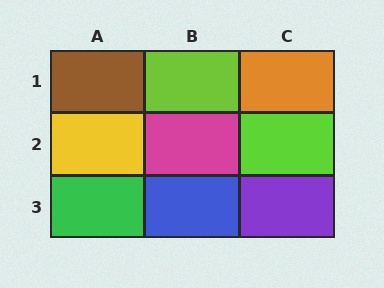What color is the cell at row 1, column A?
Brown.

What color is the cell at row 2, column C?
Lime.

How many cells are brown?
1 cell is brown.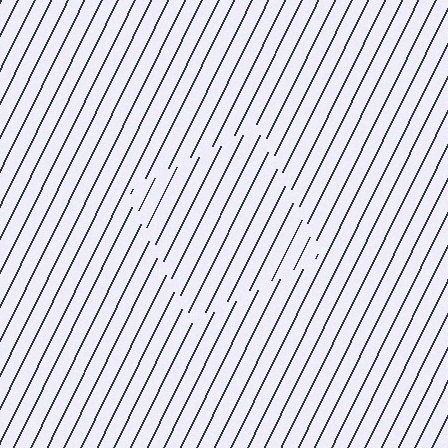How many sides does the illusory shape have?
4 sides — the line-ends trace a square.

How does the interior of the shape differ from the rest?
The interior of the shape contains the same grating, shifted by half a period — the contour is defined by the phase discontinuity where line-ends from the inner and outer gratings abut.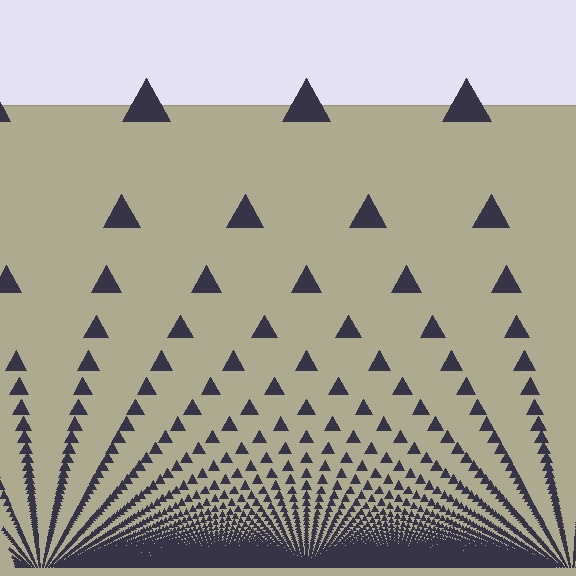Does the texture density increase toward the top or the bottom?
Density increases toward the bottom.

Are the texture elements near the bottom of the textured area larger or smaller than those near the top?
Smaller. The gradient is inverted — elements near the bottom are smaller and denser.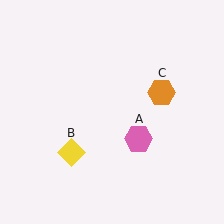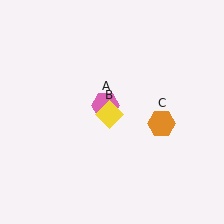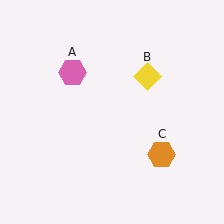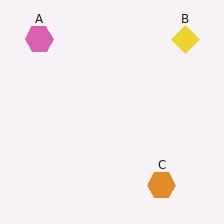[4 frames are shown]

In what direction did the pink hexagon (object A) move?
The pink hexagon (object A) moved up and to the left.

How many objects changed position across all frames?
3 objects changed position: pink hexagon (object A), yellow diamond (object B), orange hexagon (object C).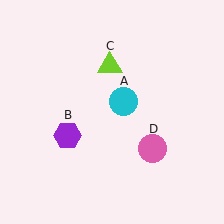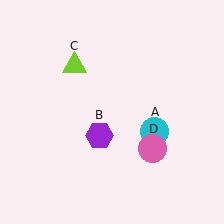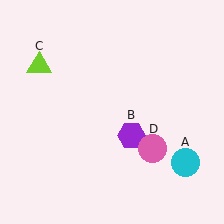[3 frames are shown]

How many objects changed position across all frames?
3 objects changed position: cyan circle (object A), purple hexagon (object B), lime triangle (object C).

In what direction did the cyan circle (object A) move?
The cyan circle (object A) moved down and to the right.